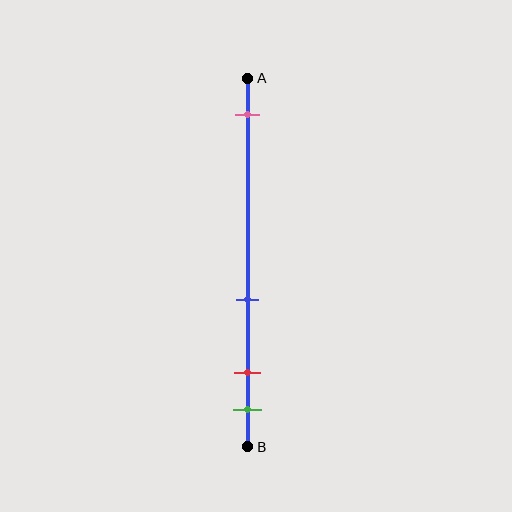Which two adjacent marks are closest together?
The red and green marks are the closest adjacent pair.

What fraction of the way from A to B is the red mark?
The red mark is approximately 80% (0.8) of the way from A to B.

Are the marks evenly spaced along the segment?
No, the marks are not evenly spaced.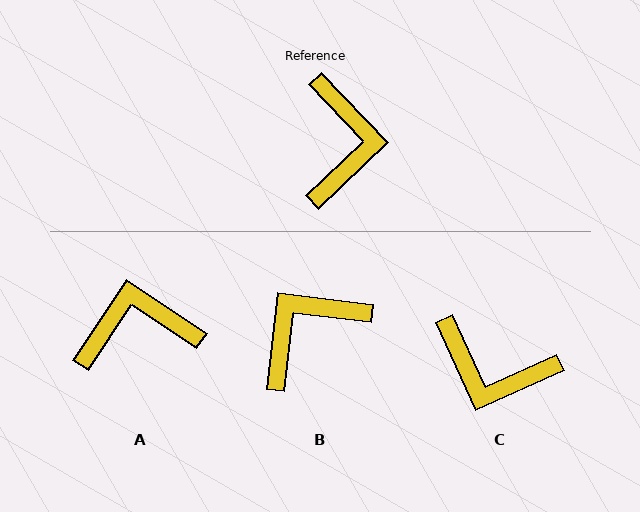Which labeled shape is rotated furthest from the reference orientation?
B, about 129 degrees away.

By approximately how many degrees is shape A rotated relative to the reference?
Approximately 103 degrees counter-clockwise.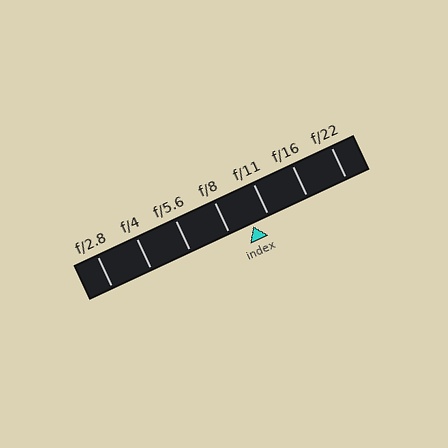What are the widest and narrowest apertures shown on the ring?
The widest aperture shown is f/2.8 and the narrowest is f/22.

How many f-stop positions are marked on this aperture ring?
There are 7 f-stop positions marked.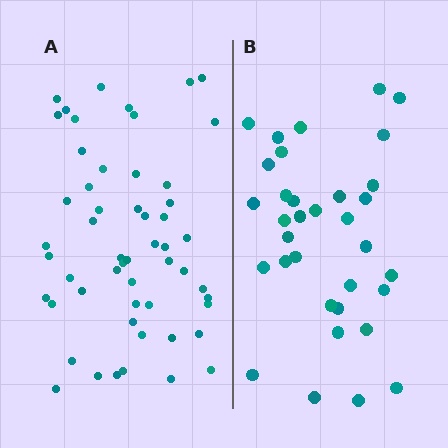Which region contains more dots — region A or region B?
Region A (the left region) has more dots.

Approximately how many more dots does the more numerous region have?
Region A has approximately 20 more dots than region B.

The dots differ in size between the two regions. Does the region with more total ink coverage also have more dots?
No. Region B has more total ink coverage because its dots are larger, but region A actually contains more individual dots. Total area can be misleading — the number of items is what matters here.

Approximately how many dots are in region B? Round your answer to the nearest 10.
About 30 dots. (The exact count is 34, which rounds to 30.)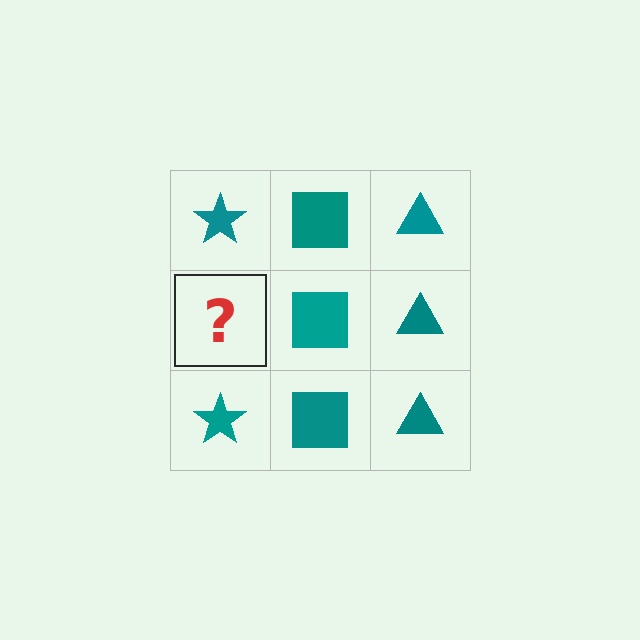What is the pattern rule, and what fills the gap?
The rule is that each column has a consistent shape. The gap should be filled with a teal star.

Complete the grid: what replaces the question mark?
The question mark should be replaced with a teal star.